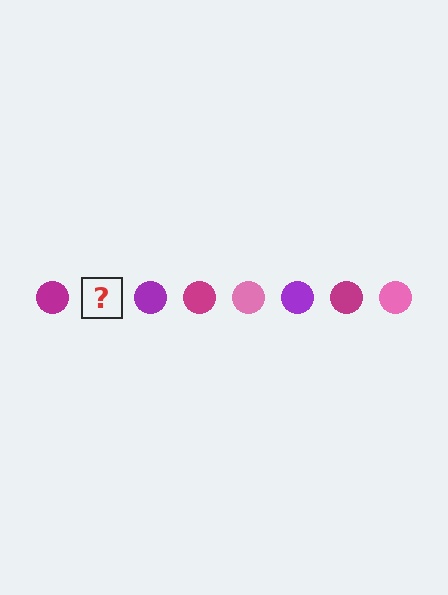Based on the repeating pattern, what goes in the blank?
The blank should be a pink circle.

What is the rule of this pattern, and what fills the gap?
The rule is that the pattern cycles through magenta, pink, purple circles. The gap should be filled with a pink circle.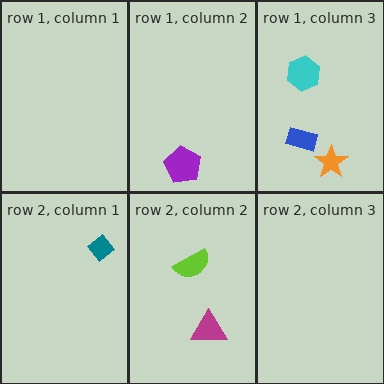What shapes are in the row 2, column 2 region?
The lime semicircle, the magenta triangle.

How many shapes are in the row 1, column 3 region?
3.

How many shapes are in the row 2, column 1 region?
1.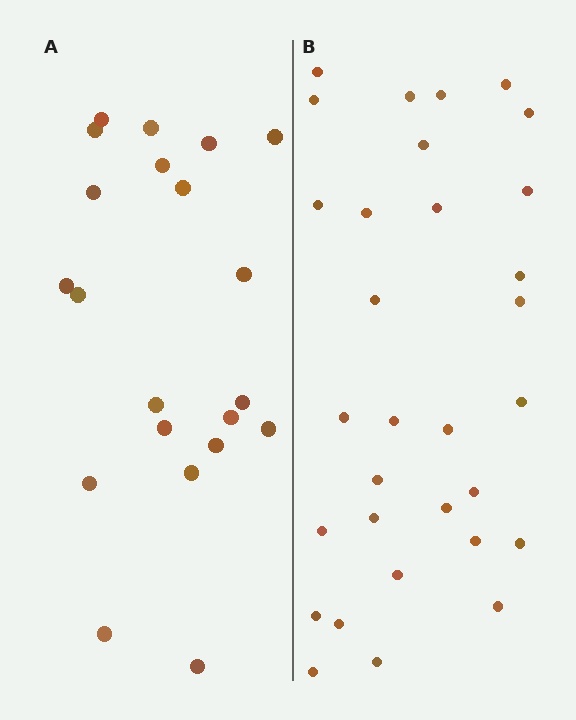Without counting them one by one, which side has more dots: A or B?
Region B (the right region) has more dots.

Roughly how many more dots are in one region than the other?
Region B has roughly 10 or so more dots than region A.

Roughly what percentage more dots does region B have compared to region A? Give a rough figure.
About 50% more.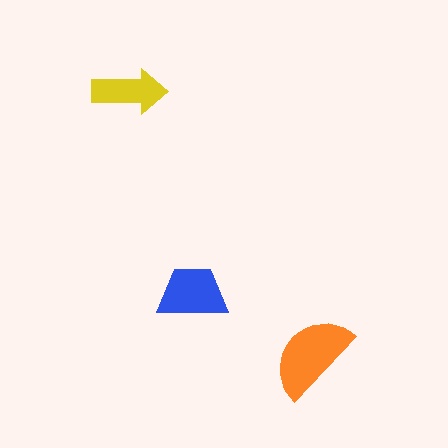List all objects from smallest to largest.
The yellow arrow, the blue trapezoid, the orange semicircle.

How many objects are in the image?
There are 3 objects in the image.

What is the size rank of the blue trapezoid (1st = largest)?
2nd.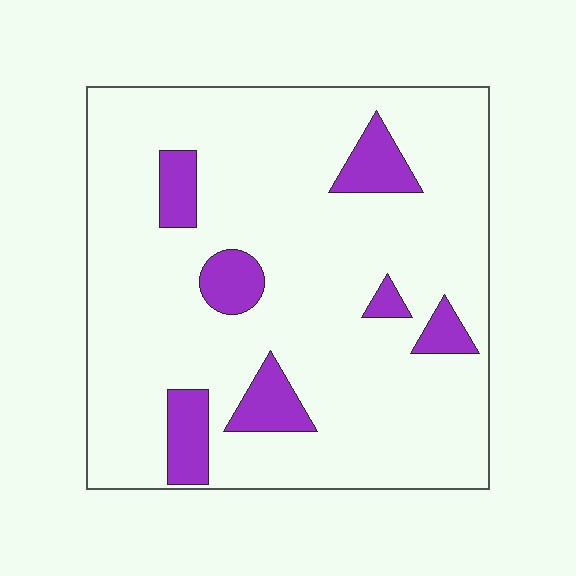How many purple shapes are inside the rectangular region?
7.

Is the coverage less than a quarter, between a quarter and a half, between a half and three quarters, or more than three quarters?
Less than a quarter.